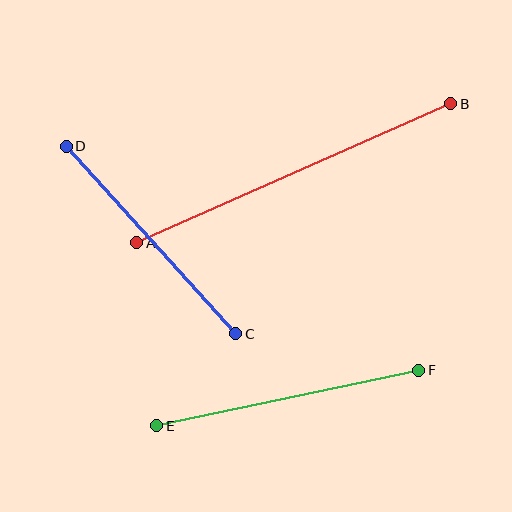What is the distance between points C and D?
The distance is approximately 253 pixels.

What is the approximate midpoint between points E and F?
The midpoint is at approximately (288, 398) pixels.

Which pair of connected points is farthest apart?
Points A and B are farthest apart.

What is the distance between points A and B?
The distance is approximately 344 pixels.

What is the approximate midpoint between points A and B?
The midpoint is at approximately (294, 173) pixels.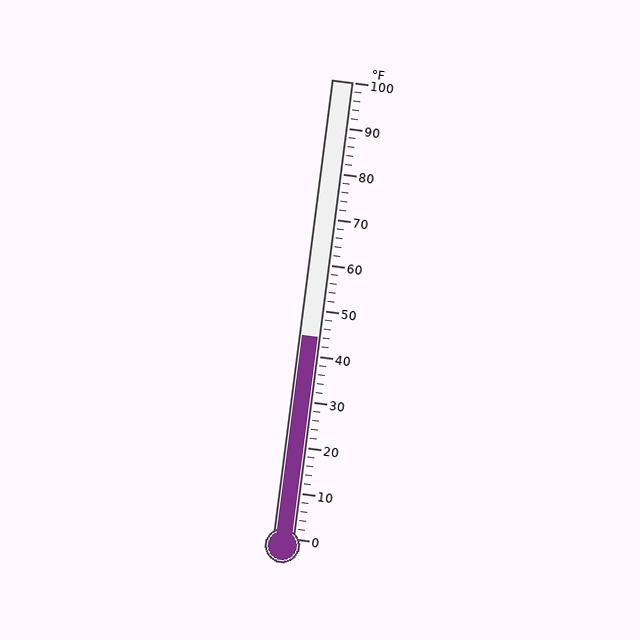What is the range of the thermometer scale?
The thermometer scale ranges from 0°F to 100°F.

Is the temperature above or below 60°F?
The temperature is below 60°F.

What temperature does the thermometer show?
The thermometer shows approximately 44°F.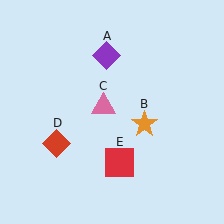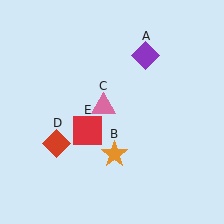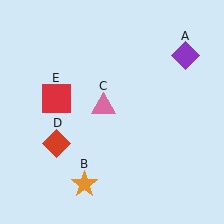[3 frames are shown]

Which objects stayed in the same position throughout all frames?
Pink triangle (object C) and red diamond (object D) remained stationary.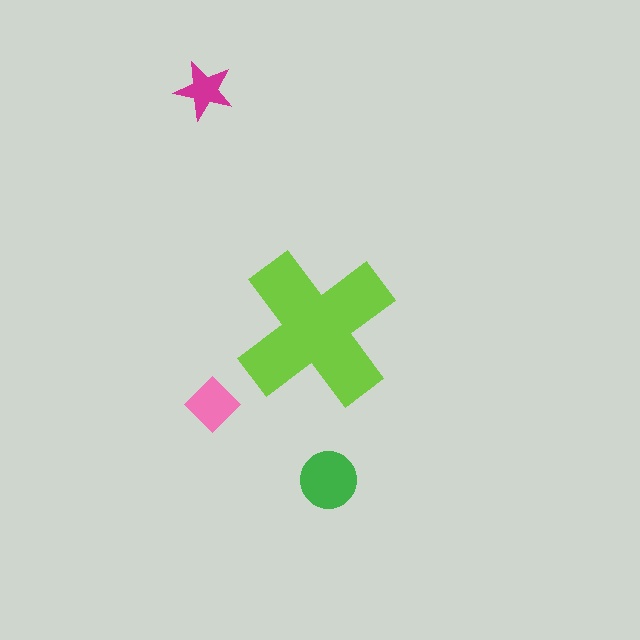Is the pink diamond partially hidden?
No, the pink diamond is fully visible.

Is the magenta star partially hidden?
No, the magenta star is fully visible.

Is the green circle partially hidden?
No, the green circle is fully visible.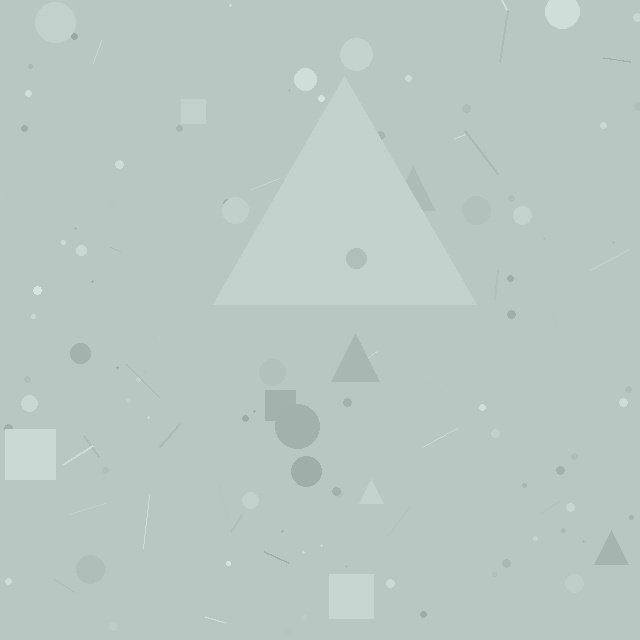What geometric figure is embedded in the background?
A triangle is embedded in the background.